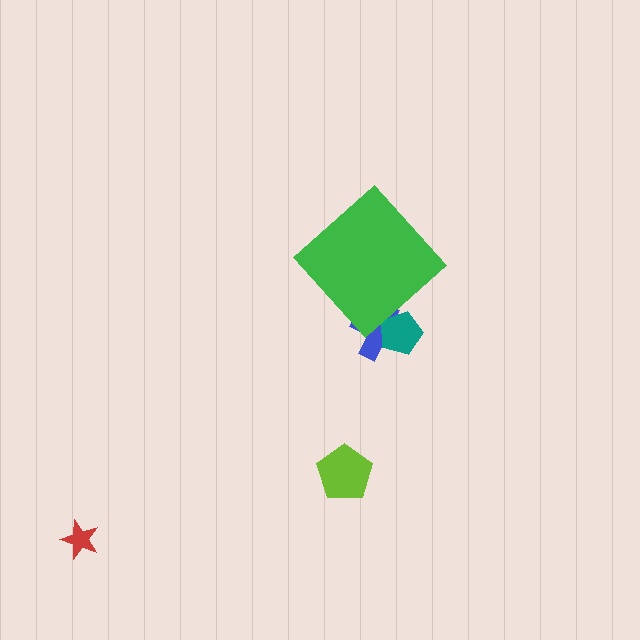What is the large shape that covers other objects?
A green diamond.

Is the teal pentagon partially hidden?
Yes, the teal pentagon is partially hidden behind the green diamond.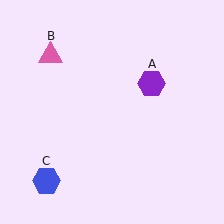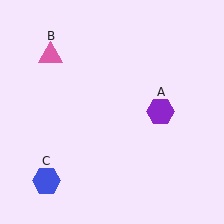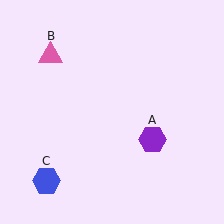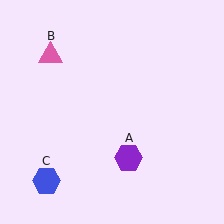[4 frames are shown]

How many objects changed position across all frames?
1 object changed position: purple hexagon (object A).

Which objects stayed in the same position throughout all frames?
Pink triangle (object B) and blue hexagon (object C) remained stationary.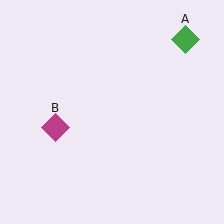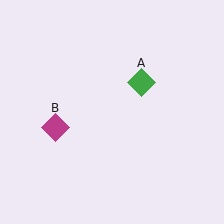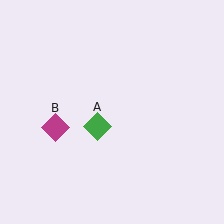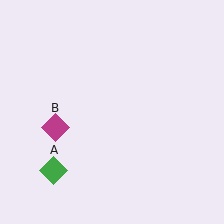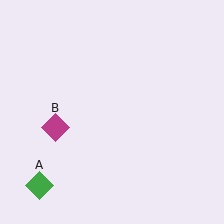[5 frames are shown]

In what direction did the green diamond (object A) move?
The green diamond (object A) moved down and to the left.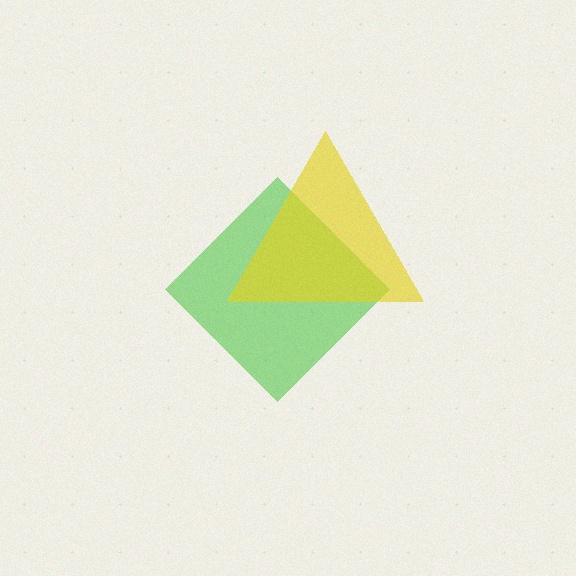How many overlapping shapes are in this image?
There are 2 overlapping shapes in the image.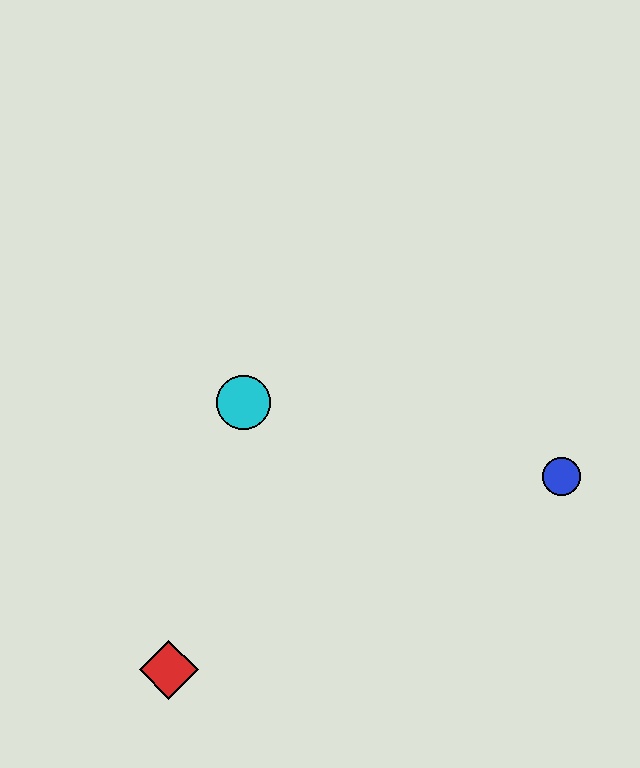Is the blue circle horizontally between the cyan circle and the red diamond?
No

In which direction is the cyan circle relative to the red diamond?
The cyan circle is above the red diamond.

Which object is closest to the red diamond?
The cyan circle is closest to the red diamond.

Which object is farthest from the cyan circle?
The blue circle is farthest from the cyan circle.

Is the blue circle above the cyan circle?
No